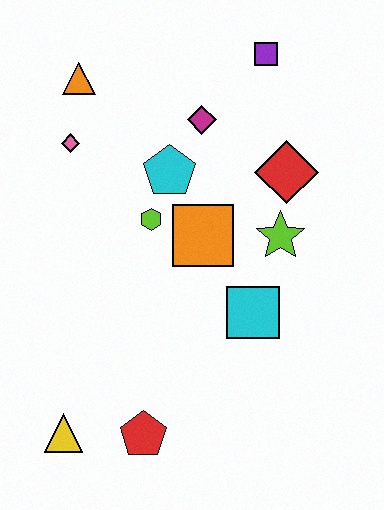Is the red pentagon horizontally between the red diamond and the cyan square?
No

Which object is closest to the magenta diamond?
The cyan pentagon is closest to the magenta diamond.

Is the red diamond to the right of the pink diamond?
Yes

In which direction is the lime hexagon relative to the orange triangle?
The lime hexagon is below the orange triangle.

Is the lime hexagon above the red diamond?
No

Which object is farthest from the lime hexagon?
The yellow triangle is farthest from the lime hexagon.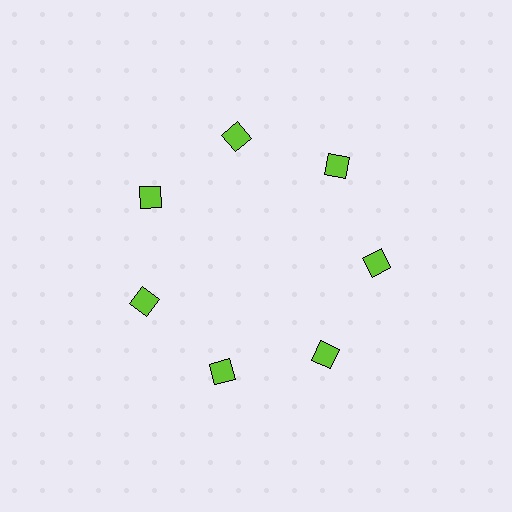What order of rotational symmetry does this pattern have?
This pattern has 7-fold rotational symmetry.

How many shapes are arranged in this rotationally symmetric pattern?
There are 7 shapes, arranged in 7 groups of 1.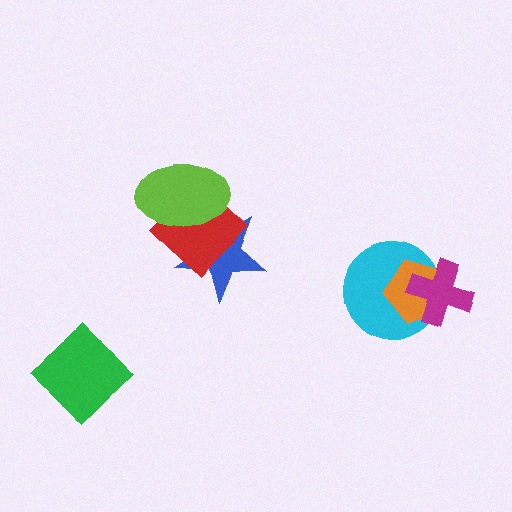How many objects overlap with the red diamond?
2 objects overlap with the red diamond.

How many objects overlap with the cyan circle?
2 objects overlap with the cyan circle.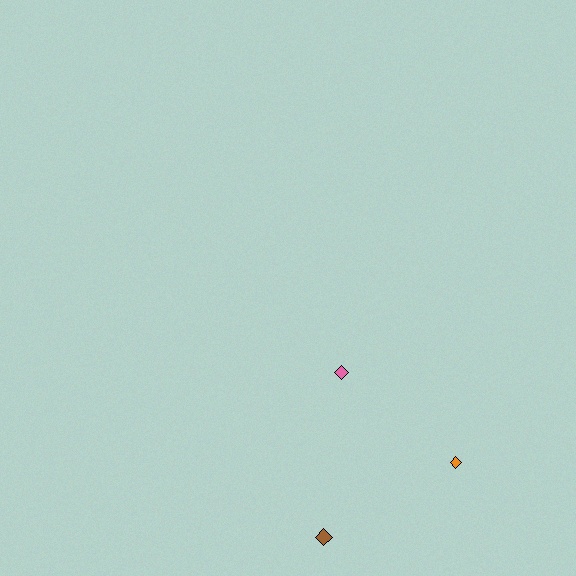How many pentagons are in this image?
There are no pentagons.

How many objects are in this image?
There are 3 objects.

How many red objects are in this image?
There are no red objects.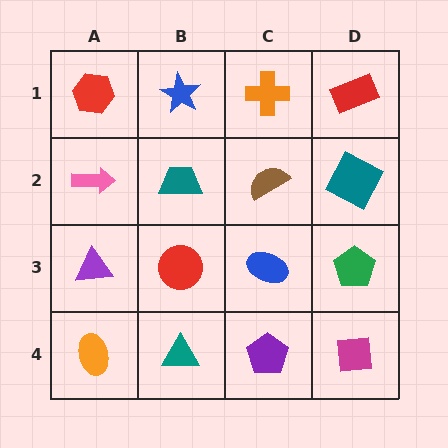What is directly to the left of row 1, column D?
An orange cross.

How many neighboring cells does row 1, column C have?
3.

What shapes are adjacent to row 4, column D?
A green pentagon (row 3, column D), a purple pentagon (row 4, column C).